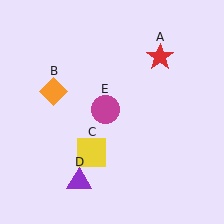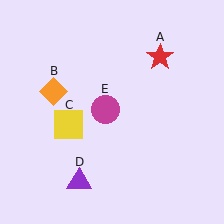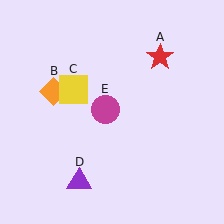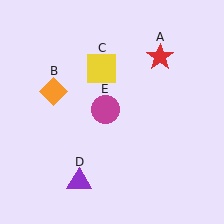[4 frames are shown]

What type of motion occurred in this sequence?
The yellow square (object C) rotated clockwise around the center of the scene.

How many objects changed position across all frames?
1 object changed position: yellow square (object C).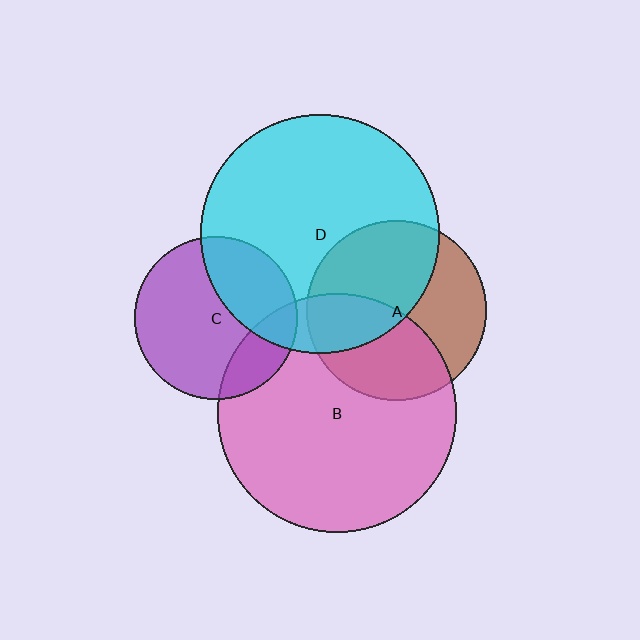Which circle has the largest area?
Circle D (cyan).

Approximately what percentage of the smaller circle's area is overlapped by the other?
Approximately 20%.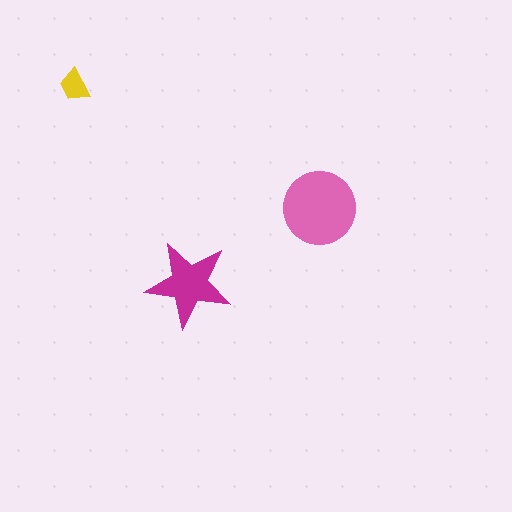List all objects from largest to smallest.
The pink circle, the magenta star, the yellow trapezoid.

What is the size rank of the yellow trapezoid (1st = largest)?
3rd.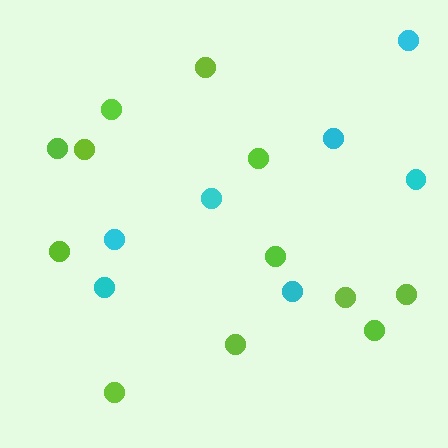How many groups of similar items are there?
There are 2 groups: one group of lime circles (12) and one group of cyan circles (7).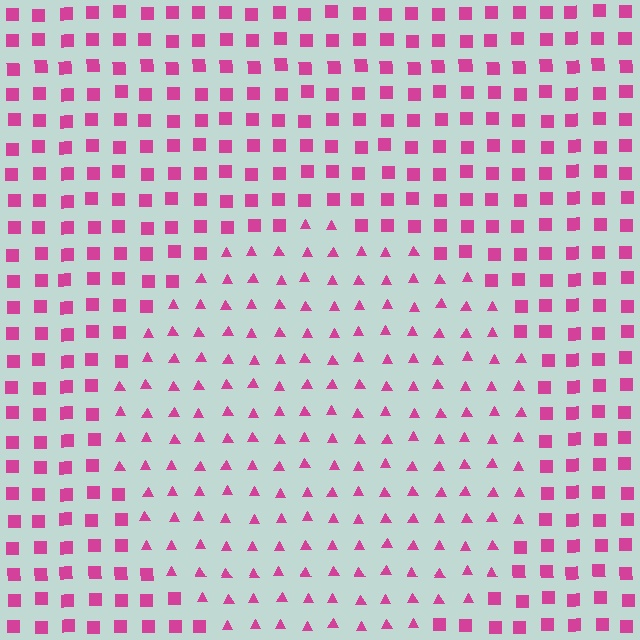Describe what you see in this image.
The image is filled with small magenta elements arranged in a uniform grid. A circle-shaped region contains triangles, while the surrounding area contains squares. The boundary is defined purely by the change in element shape.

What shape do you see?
I see a circle.